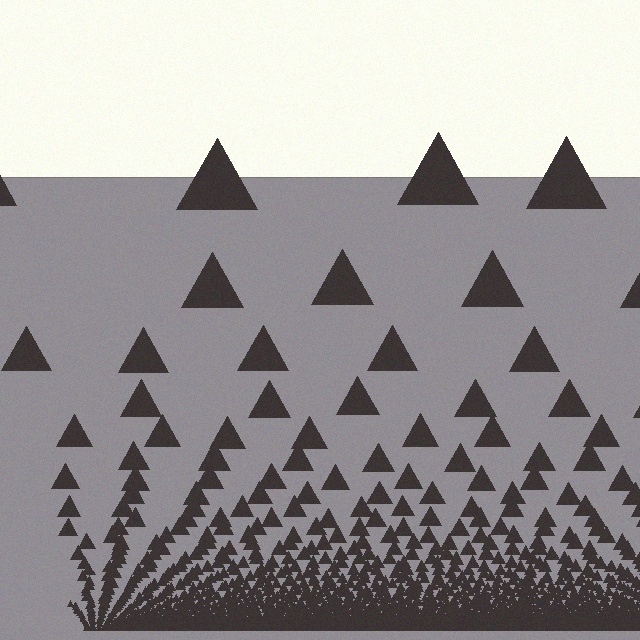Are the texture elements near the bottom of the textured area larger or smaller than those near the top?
Smaller. The gradient is inverted — elements near the bottom are smaller and denser.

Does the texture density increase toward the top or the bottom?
Density increases toward the bottom.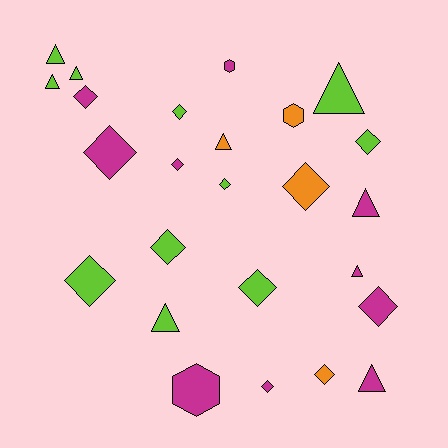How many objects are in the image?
There are 25 objects.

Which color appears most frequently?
Lime, with 11 objects.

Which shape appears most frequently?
Diamond, with 13 objects.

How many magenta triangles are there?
There are 3 magenta triangles.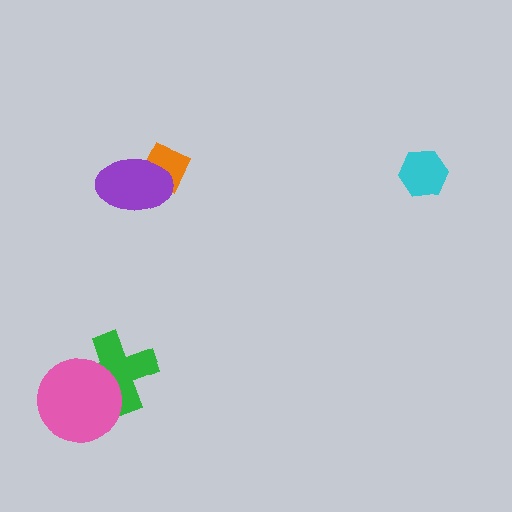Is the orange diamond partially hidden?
Yes, it is partially covered by another shape.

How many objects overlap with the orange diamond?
1 object overlaps with the orange diamond.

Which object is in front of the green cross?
The pink circle is in front of the green cross.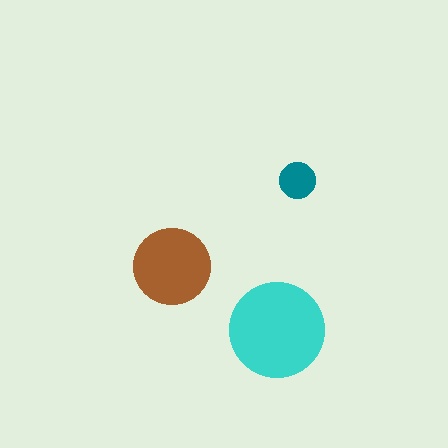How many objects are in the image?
There are 3 objects in the image.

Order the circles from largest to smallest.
the cyan one, the brown one, the teal one.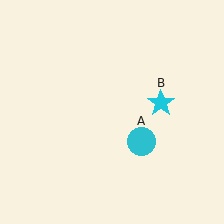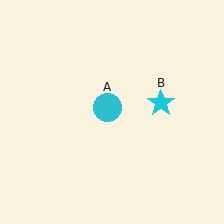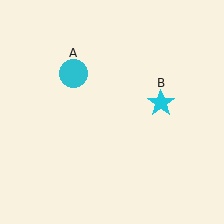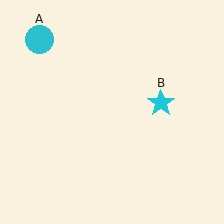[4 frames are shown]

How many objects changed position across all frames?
1 object changed position: cyan circle (object A).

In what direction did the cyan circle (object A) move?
The cyan circle (object A) moved up and to the left.